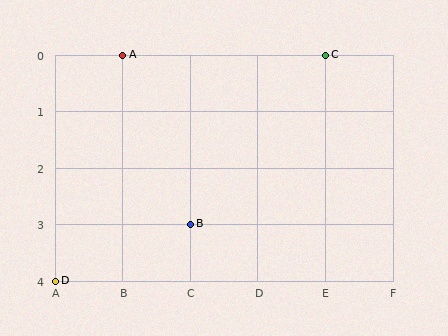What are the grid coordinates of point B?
Point B is at grid coordinates (C, 3).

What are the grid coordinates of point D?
Point D is at grid coordinates (A, 4).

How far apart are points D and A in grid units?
Points D and A are 1 column and 4 rows apart (about 4.1 grid units diagonally).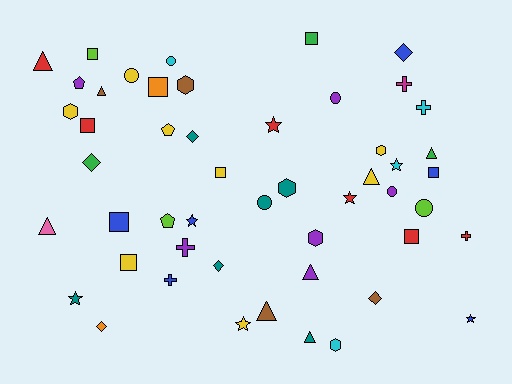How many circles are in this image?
There are 6 circles.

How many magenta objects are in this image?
There is 1 magenta object.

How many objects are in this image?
There are 50 objects.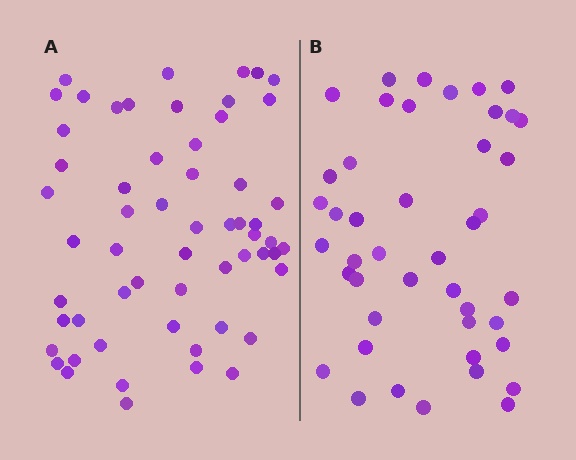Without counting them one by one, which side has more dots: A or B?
Region A (the left region) has more dots.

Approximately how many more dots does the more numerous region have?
Region A has approximately 15 more dots than region B.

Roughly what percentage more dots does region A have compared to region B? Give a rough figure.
About 30% more.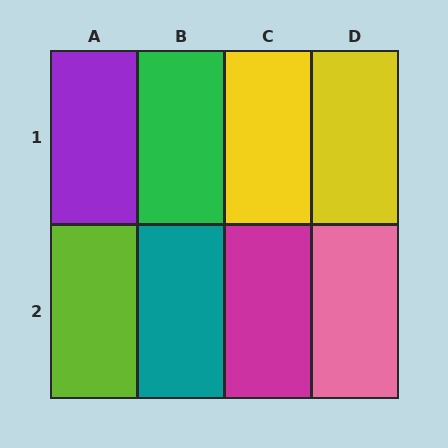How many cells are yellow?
2 cells are yellow.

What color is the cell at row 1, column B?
Green.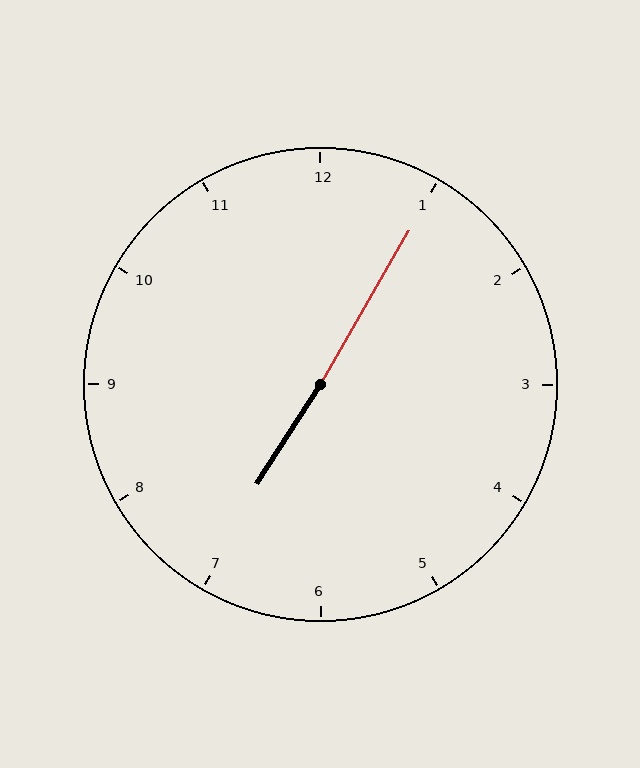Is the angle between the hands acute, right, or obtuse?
It is obtuse.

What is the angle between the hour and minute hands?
Approximately 178 degrees.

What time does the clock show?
7:05.